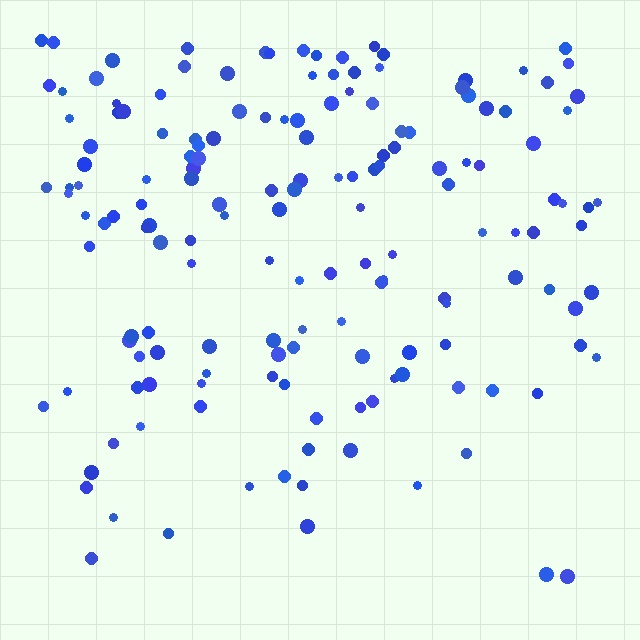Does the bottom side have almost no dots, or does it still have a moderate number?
Still a moderate number, just noticeably fewer than the top.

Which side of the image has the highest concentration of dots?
The top.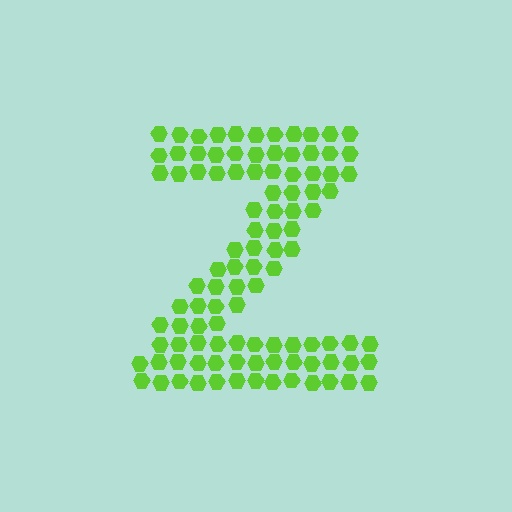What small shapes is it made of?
It is made of small hexagons.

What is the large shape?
The large shape is the letter Z.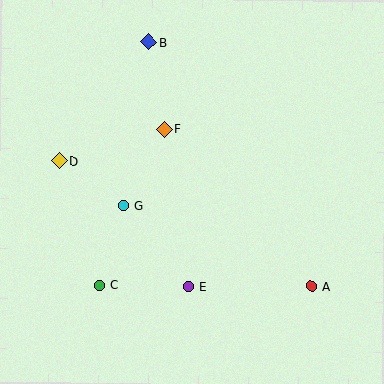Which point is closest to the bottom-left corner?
Point C is closest to the bottom-left corner.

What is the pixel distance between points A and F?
The distance between A and F is 216 pixels.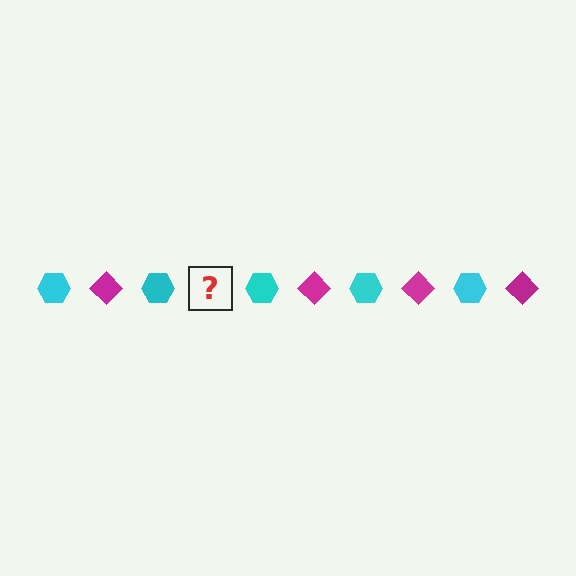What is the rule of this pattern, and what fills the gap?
The rule is that the pattern alternates between cyan hexagon and magenta diamond. The gap should be filled with a magenta diamond.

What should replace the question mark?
The question mark should be replaced with a magenta diamond.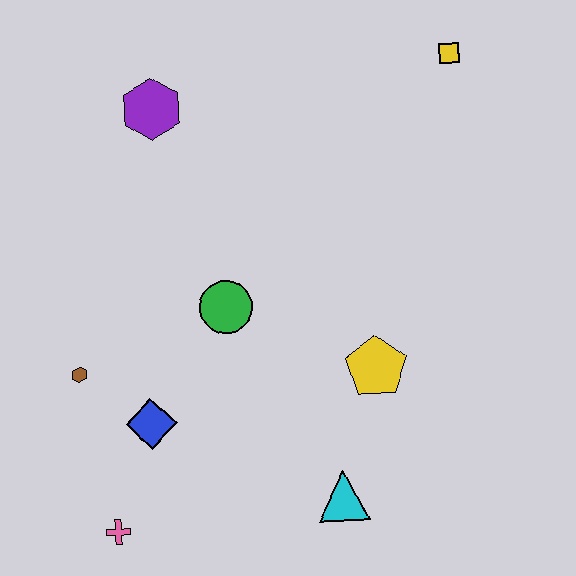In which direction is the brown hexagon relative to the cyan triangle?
The brown hexagon is to the left of the cyan triangle.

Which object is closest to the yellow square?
The purple hexagon is closest to the yellow square.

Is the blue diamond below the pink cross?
No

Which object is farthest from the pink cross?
The yellow square is farthest from the pink cross.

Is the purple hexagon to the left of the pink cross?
No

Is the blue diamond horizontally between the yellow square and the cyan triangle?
No